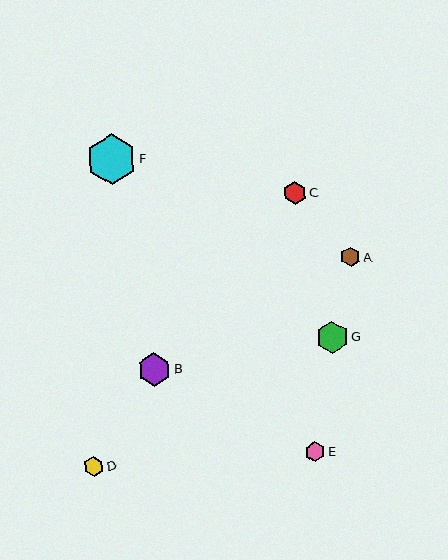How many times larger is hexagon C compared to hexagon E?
Hexagon C is approximately 1.1 times the size of hexagon E.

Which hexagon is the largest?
Hexagon F is the largest with a size of approximately 50 pixels.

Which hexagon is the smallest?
Hexagon A is the smallest with a size of approximately 19 pixels.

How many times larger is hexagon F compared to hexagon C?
Hexagon F is approximately 2.2 times the size of hexagon C.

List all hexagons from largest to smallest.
From largest to smallest: F, B, G, C, E, D, A.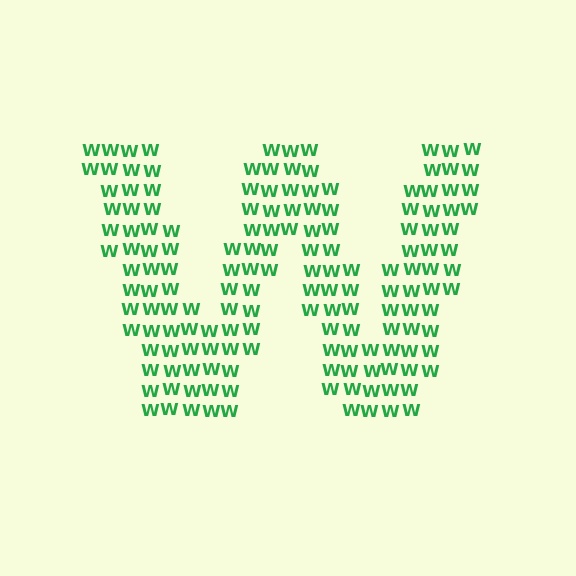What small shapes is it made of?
It is made of small letter W's.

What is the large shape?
The large shape is the letter W.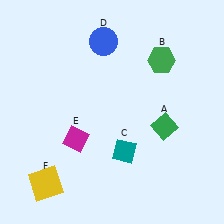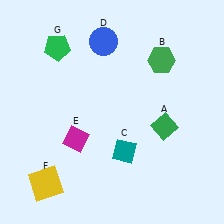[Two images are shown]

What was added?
A green pentagon (G) was added in Image 2.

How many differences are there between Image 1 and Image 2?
There is 1 difference between the two images.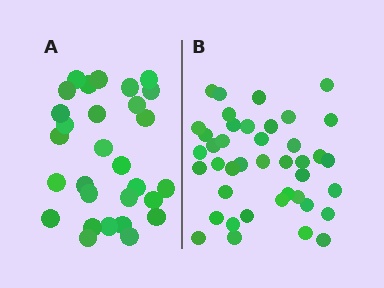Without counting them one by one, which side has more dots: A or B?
Region B (the right region) has more dots.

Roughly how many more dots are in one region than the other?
Region B has roughly 12 or so more dots than region A.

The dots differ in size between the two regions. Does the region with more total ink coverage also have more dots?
No. Region A has more total ink coverage because its dots are larger, but region B actually contains more individual dots. Total area can be misleading — the number of items is what matters here.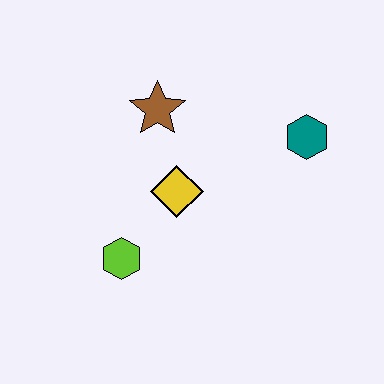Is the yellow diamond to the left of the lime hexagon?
No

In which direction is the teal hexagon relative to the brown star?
The teal hexagon is to the right of the brown star.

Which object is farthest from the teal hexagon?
The lime hexagon is farthest from the teal hexagon.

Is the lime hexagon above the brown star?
No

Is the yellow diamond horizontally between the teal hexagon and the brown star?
Yes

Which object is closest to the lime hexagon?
The yellow diamond is closest to the lime hexagon.